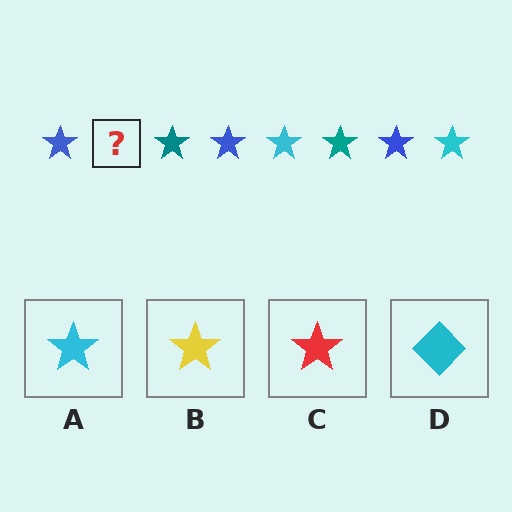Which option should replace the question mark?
Option A.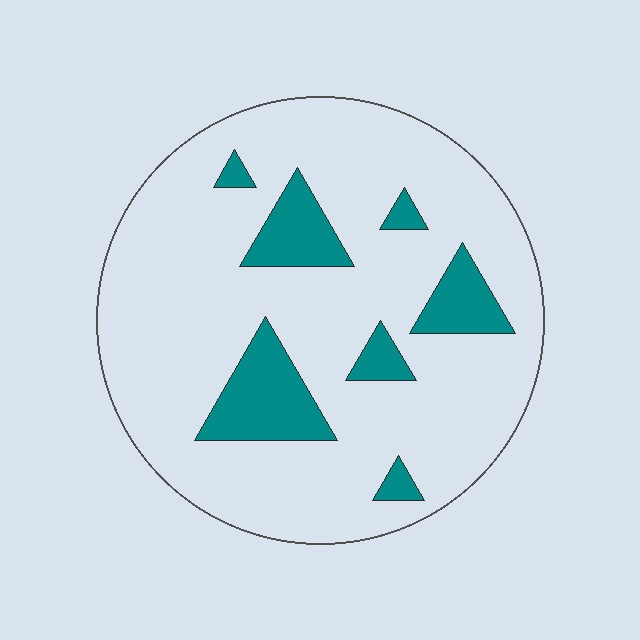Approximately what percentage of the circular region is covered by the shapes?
Approximately 15%.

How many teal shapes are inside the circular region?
7.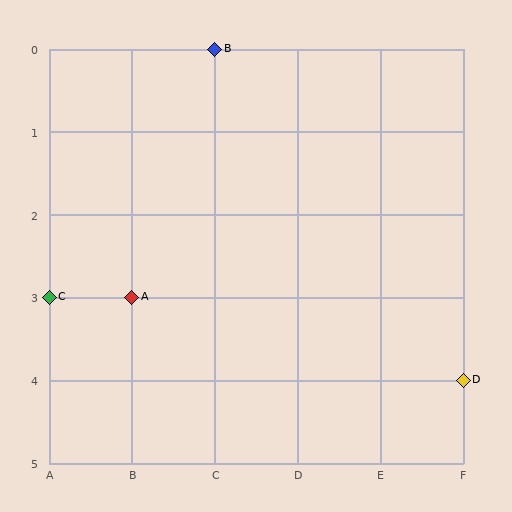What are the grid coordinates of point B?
Point B is at grid coordinates (C, 0).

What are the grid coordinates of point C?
Point C is at grid coordinates (A, 3).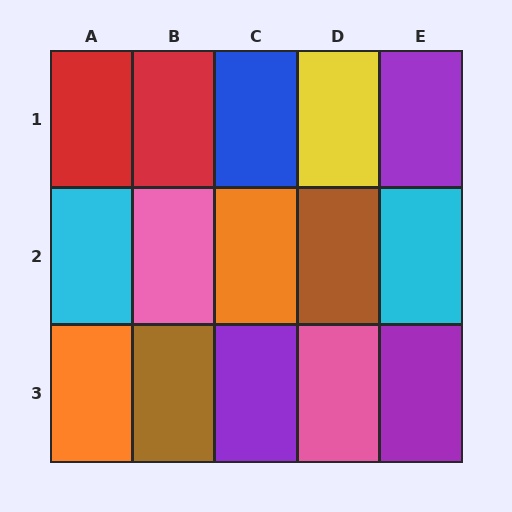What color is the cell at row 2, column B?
Pink.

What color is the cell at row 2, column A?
Cyan.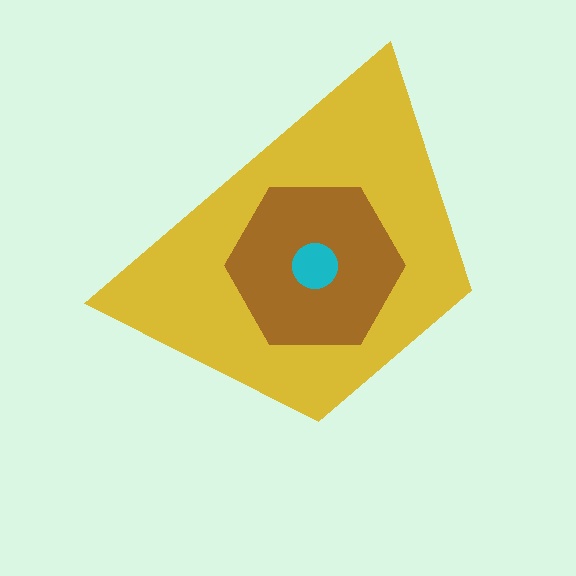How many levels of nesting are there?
3.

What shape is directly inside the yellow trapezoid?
The brown hexagon.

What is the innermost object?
The cyan circle.